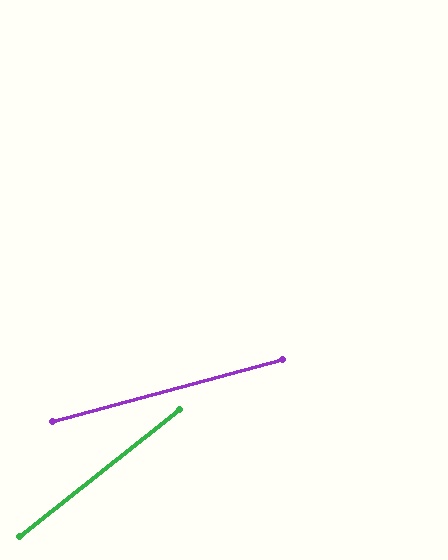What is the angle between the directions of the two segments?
Approximately 23 degrees.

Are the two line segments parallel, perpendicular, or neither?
Neither parallel nor perpendicular — they differ by about 23°.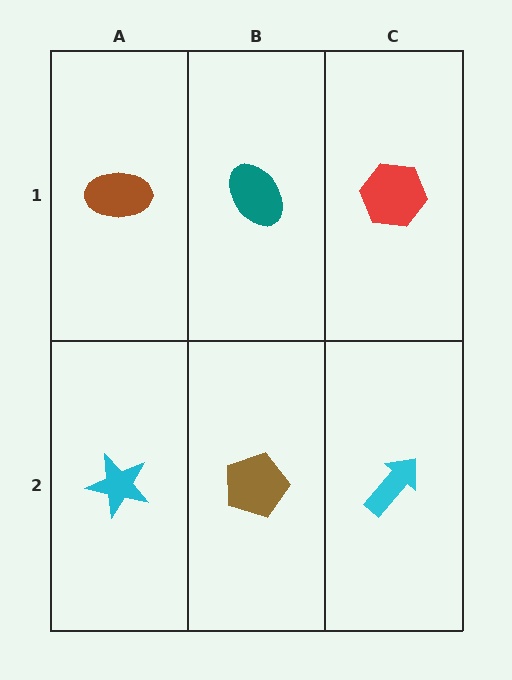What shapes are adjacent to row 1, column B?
A brown pentagon (row 2, column B), a brown ellipse (row 1, column A), a red hexagon (row 1, column C).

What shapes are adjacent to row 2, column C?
A red hexagon (row 1, column C), a brown pentagon (row 2, column B).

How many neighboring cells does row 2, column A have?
2.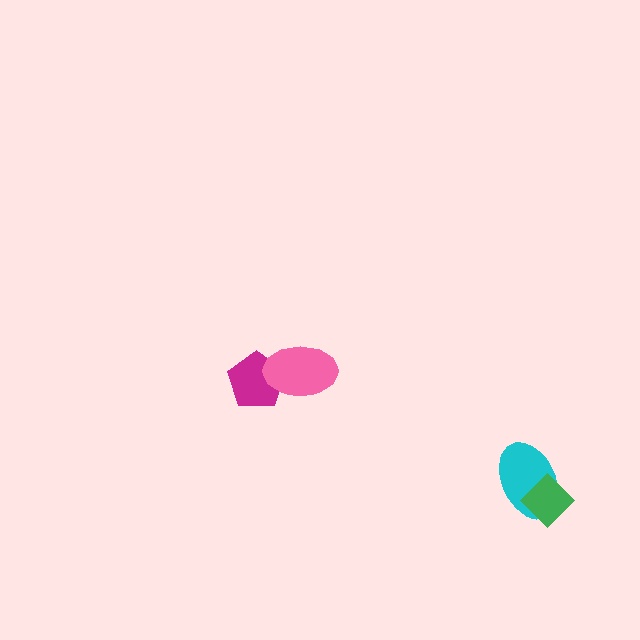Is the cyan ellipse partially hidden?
Yes, it is partially covered by another shape.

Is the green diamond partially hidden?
No, no other shape covers it.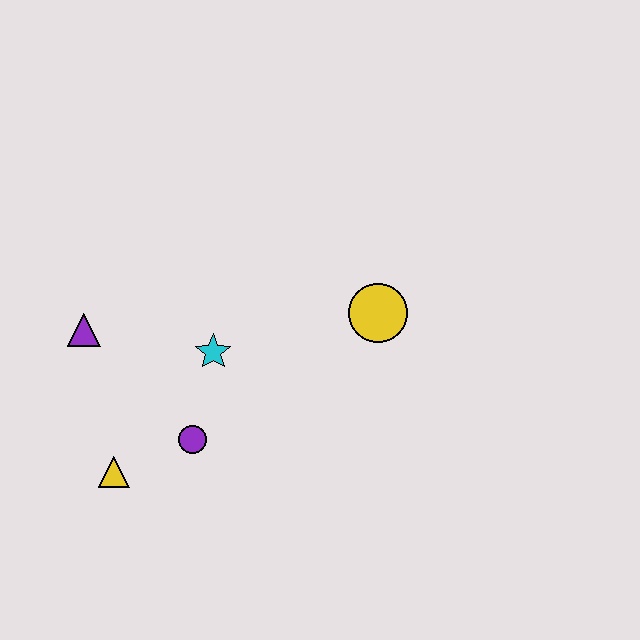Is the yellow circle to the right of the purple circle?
Yes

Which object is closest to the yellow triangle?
The purple circle is closest to the yellow triangle.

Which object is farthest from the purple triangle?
The yellow circle is farthest from the purple triangle.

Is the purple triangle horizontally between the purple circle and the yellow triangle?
No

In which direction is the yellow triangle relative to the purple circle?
The yellow triangle is to the left of the purple circle.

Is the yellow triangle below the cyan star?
Yes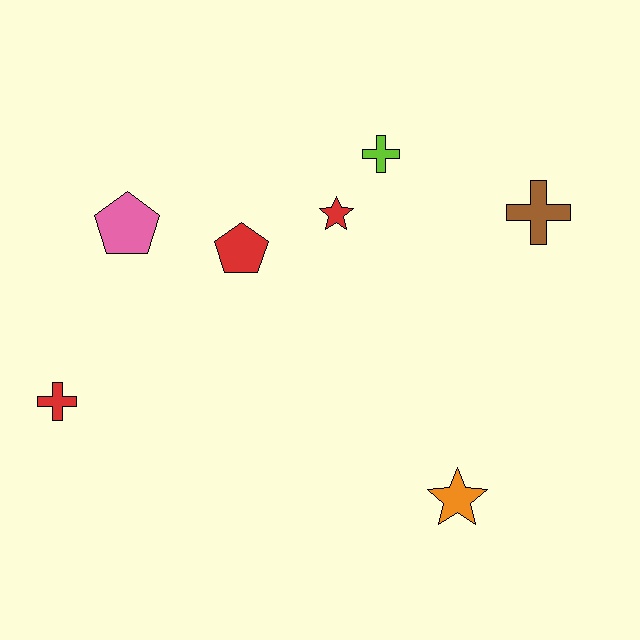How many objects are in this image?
There are 7 objects.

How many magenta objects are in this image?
There are no magenta objects.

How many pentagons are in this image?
There are 2 pentagons.